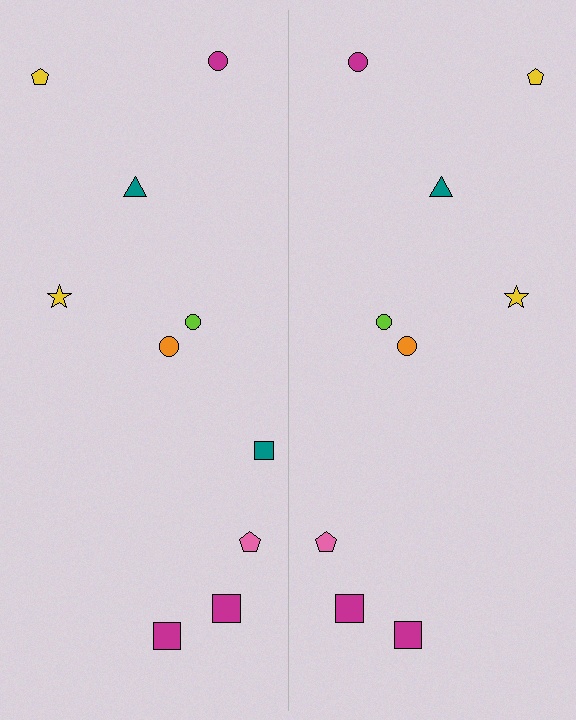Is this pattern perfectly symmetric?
No, the pattern is not perfectly symmetric. A teal square is missing from the right side.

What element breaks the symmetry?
A teal square is missing from the right side.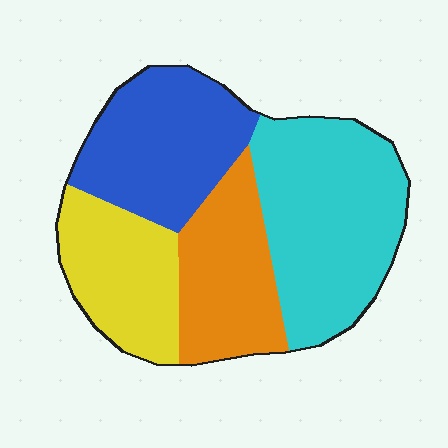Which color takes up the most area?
Cyan, at roughly 35%.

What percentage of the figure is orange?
Orange takes up between a sixth and a third of the figure.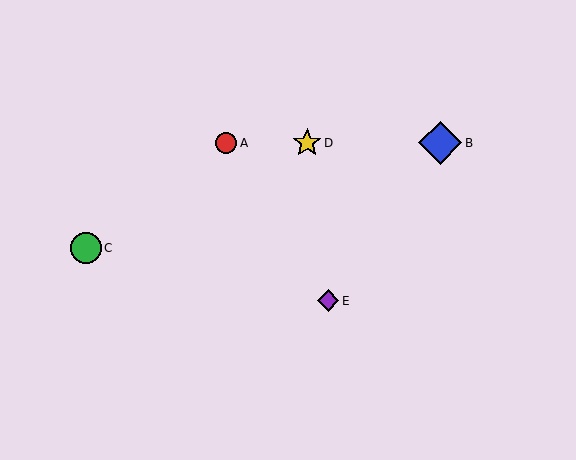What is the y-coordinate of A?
Object A is at y≈143.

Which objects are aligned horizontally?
Objects A, B, D are aligned horizontally.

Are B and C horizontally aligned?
No, B is at y≈143 and C is at y≈248.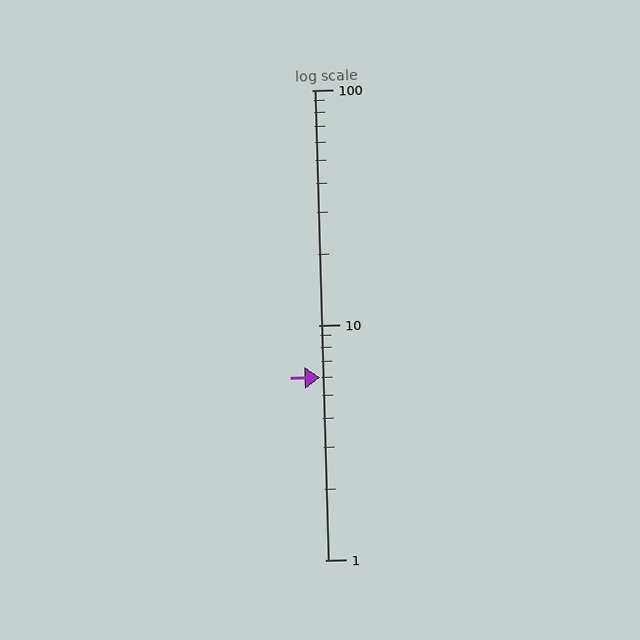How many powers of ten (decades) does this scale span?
The scale spans 2 decades, from 1 to 100.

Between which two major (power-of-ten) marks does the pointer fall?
The pointer is between 1 and 10.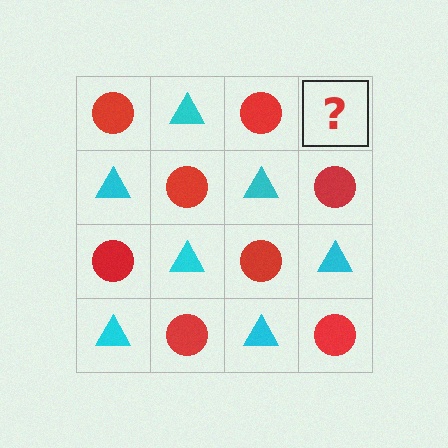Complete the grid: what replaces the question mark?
The question mark should be replaced with a cyan triangle.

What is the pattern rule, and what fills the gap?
The rule is that it alternates red circle and cyan triangle in a checkerboard pattern. The gap should be filled with a cyan triangle.